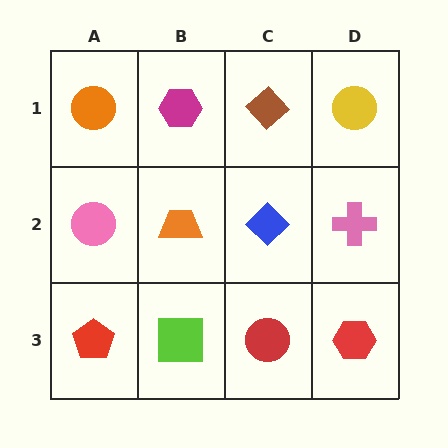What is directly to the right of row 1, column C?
A yellow circle.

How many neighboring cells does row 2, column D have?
3.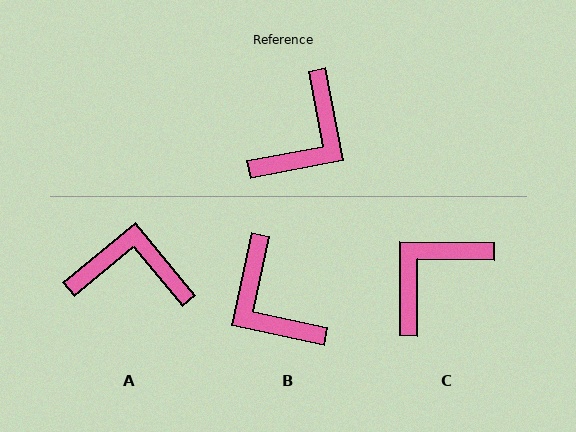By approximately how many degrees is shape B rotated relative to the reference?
Approximately 113 degrees clockwise.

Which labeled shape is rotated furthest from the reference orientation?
C, about 169 degrees away.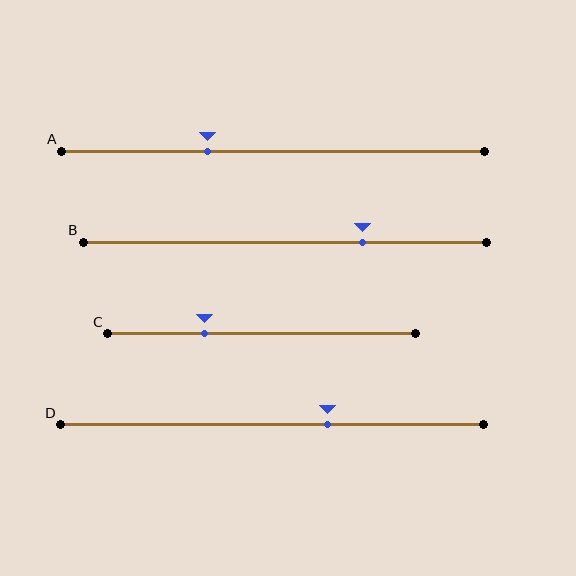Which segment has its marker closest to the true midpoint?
Segment D has its marker closest to the true midpoint.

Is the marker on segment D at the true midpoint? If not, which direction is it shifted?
No, the marker on segment D is shifted to the right by about 13% of the segment length.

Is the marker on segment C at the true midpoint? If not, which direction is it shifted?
No, the marker on segment C is shifted to the left by about 19% of the segment length.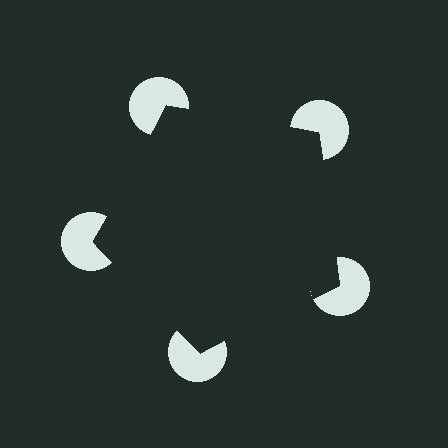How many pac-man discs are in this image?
There are 5 — one at each vertex of the illusory pentagon.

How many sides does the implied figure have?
5 sides.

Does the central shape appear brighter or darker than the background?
It typically appears slightly darker than the background, even though no actual brightness change is drawn.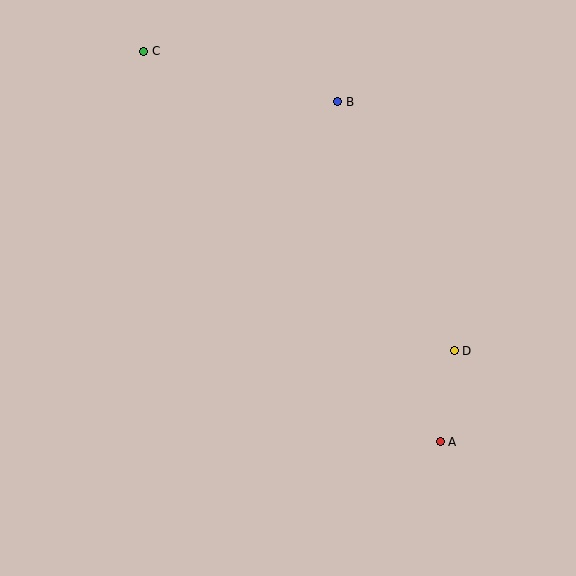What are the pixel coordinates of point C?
Point C is at (144, 51).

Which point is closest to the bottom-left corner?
Point A is closest to the bottom-left corner.